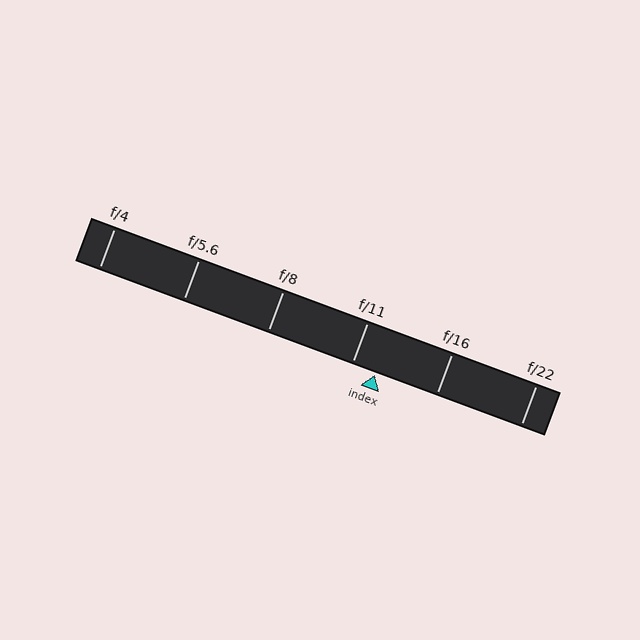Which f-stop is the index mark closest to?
The index mark is closest to f/11.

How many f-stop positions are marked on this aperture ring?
There are 6 f-stop positions marked.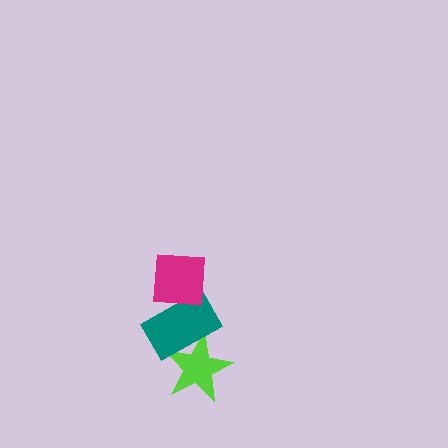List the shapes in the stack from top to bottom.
From top to bottom: the magenta square, the teal rectangle, the lime star.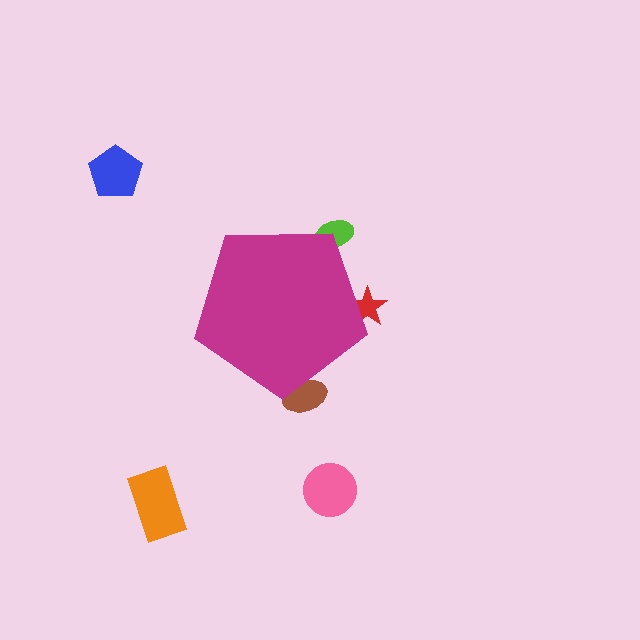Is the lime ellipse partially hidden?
Yes, the lime ellipse is partially hidden behind the magenta pentagon.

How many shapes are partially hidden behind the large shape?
3 shapes are partially hidden.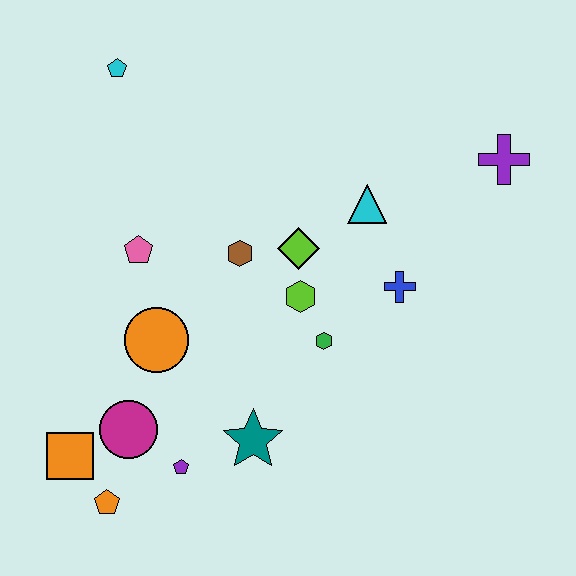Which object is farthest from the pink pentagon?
The purple cross is farthest from the pink pentagon.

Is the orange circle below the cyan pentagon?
Yes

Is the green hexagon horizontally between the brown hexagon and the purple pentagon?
No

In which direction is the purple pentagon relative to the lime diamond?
The purple pentagon is below the lime diamond.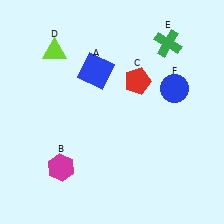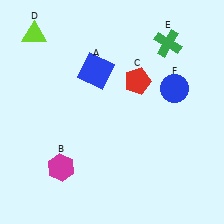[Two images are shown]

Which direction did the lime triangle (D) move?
The lime triangle (D) moved left.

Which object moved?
The lime triangle (D) moved left.